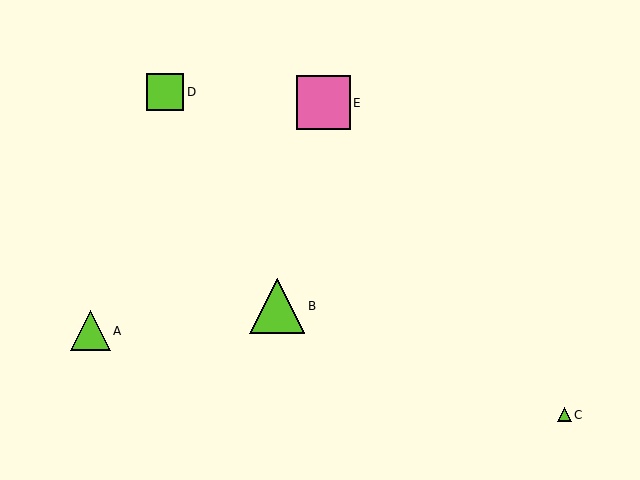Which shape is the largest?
The lime triangle (labeled B) is the largest.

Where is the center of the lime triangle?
The center of the lime triangle is at (277, 306).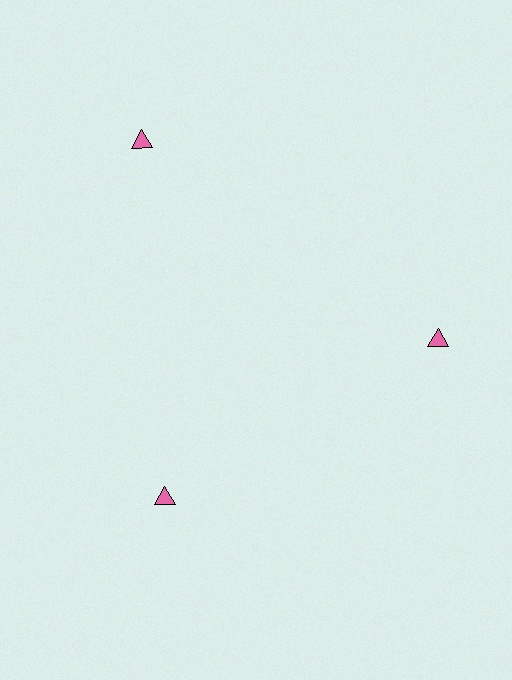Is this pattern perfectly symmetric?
No. The 3 pink triangles are arranged in a ring, but one element near the 11 o'clock position is pushed outward from the center, breaking the 3-fold rotational symmetry.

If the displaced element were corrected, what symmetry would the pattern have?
It would have 3-fold rotational symmetry — the pattern would map onto itself every 120 degrees.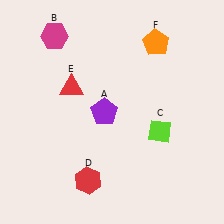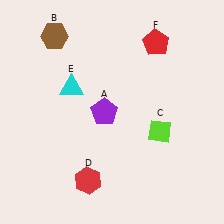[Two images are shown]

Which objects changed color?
B changed from magenta to brown. E changed from red to cyan. F changed from orange to red.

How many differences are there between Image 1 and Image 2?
There are 3 differences between the two images.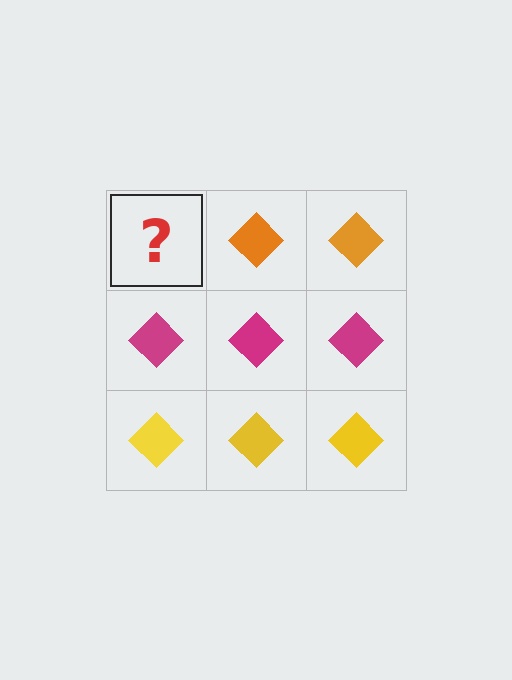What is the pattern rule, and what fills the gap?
The rule is that each row has a consistent color. The gap should be filled with an orange diamond.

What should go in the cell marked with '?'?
The missing cell should contain an orange diamond.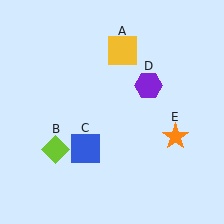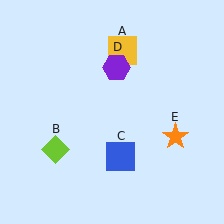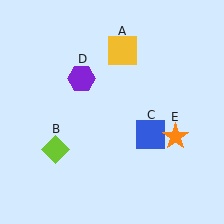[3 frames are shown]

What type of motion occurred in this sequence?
The blue square (object C), purple hexagon (object D) rotated counterclockwise around the center of the scene.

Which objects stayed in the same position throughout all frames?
Yellow square (object A) and lime diamond (object B) and orange star (object E) remained stationary.